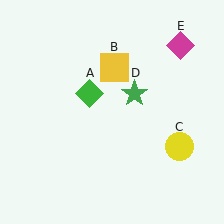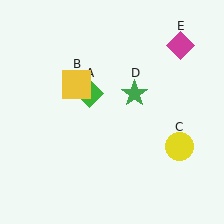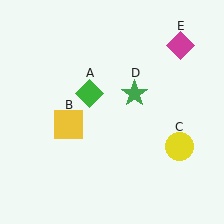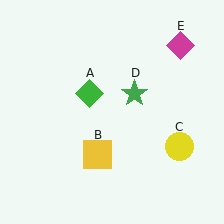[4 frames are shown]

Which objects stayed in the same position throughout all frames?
Green diamond (object A) and yellow circle (object C) and green star (object D) and magenta diamond (object E) remained stationary.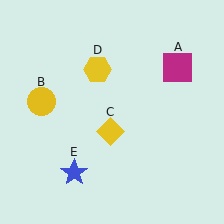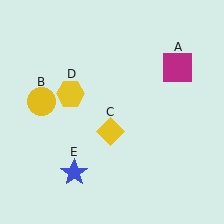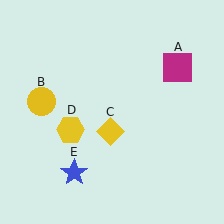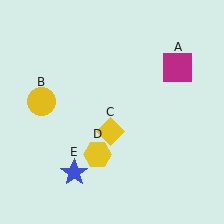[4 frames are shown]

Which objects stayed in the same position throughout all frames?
Magenta square (object A) and yellow circle (object B) and yellow diamond (object C) and blue star (object E) remained stationary.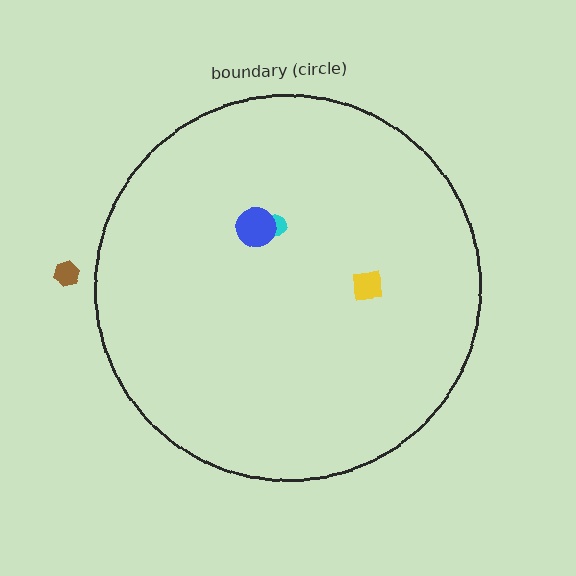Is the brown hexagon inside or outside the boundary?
Outside.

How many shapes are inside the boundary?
3 inside, 1 outside.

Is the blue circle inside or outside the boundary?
Inside.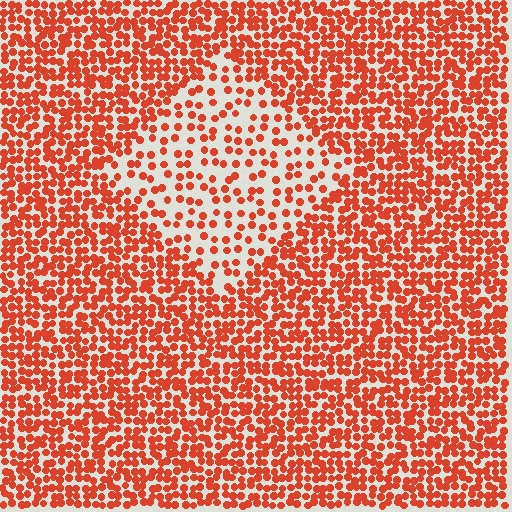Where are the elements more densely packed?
The elements are more densely packed outside the diamond boundary.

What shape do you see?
I see a diamond.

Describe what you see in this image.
The image contains small red elements arranged at two different densities. A diamond-shaped region is visible where the elements are less densely packed than the surrounding area.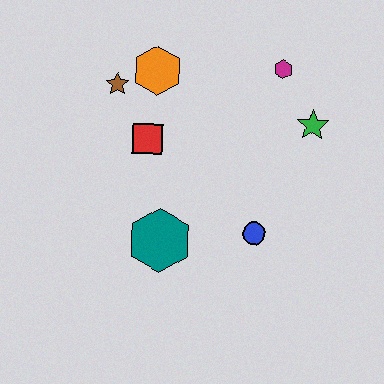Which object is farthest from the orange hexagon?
The blue circle is farthest from the orange hexagon.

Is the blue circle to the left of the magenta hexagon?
Yes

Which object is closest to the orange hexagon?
The brown star is closest to the orange hexagon.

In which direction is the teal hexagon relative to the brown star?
The teal hexagon is below the brown star.